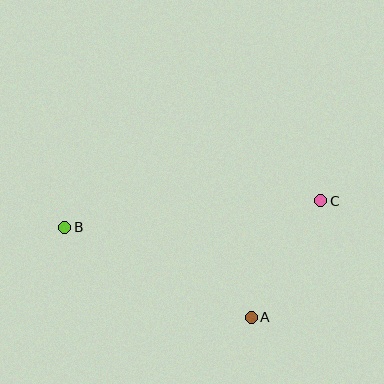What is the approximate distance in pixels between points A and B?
The distance between A and B is approximately 207 pixels.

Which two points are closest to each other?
Points A and C are closest to each other.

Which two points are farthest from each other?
Points B and C are farthest from each other.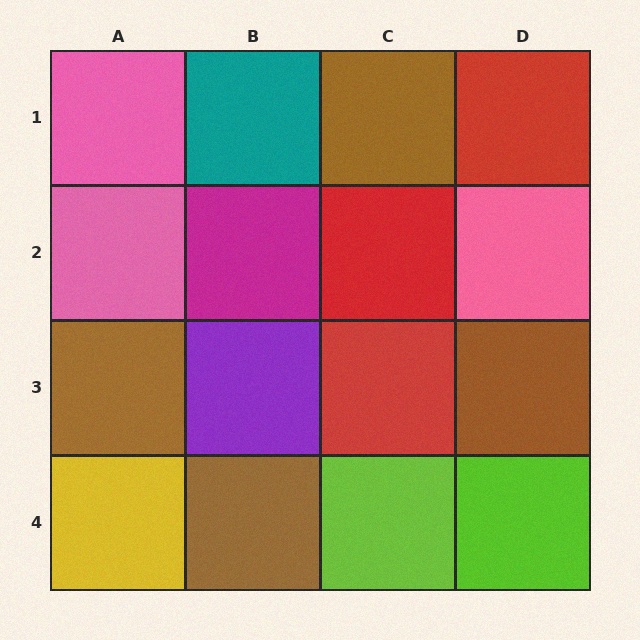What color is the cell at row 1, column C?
Brown.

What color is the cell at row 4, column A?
Yellow.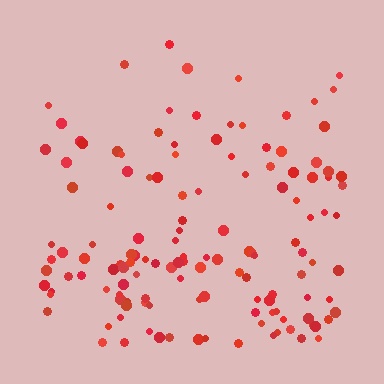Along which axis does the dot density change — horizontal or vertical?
Vertical.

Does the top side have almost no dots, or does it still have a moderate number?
Still a moderate number, just noticeably fewer than the bottom.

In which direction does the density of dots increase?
From top to bottom, with the bottom side densest.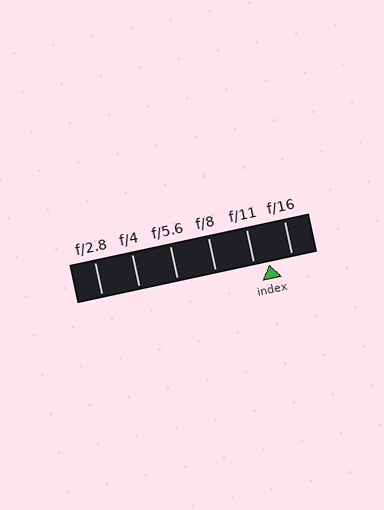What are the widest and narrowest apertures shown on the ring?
The widest aperture shown is f/2.8 and the narrowest is f/16.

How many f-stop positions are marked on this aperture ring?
There are 6 f-stop positions marked.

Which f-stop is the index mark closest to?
The index mark is closest to f/11.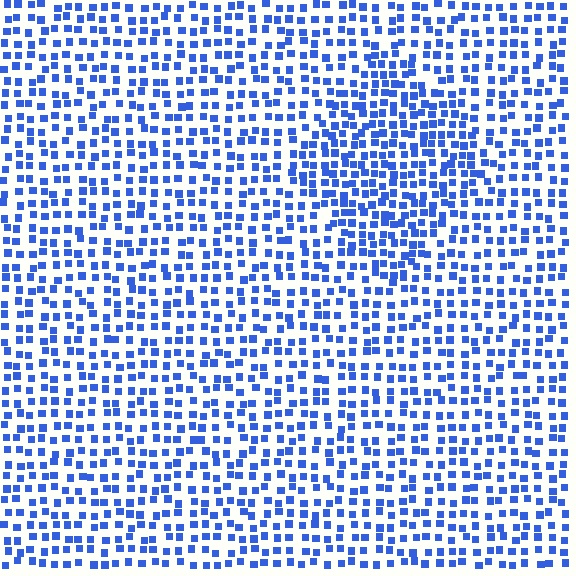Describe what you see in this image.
The image contains small blue elements arranged at two different densities. A diamond-shaped region is visible where the elements are more densely packed than the surrounding area.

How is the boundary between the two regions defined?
The boundary is defined by a change in element density (approximately 1.5x ratio). All elements are the same color, size, and shape.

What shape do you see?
I see a diamond.